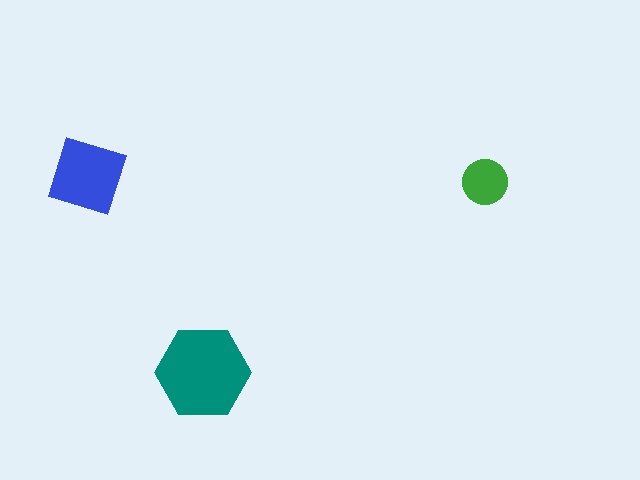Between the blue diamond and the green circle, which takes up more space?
The blue diamond.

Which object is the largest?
The teal hexagon.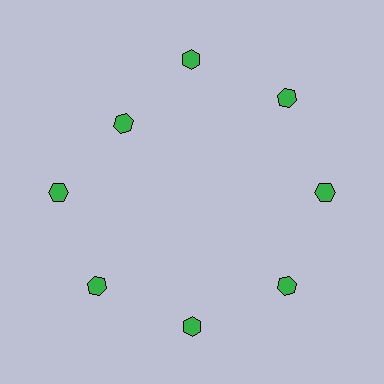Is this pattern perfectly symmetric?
No. The 8 green hexagons are arranged in a ring, but one element near the 10 o'clock position is pulled inward toward the center, breaking the 8-fold rotational symmetry.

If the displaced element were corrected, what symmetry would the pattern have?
It would have 8-fold rotational symmetry — the pattern would map onto itself every 45 degrees.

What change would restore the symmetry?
The symmetry would be restored by moving it outward, back onto the ring so that all 8 hexagons sit at equal angles and equal distance from the center.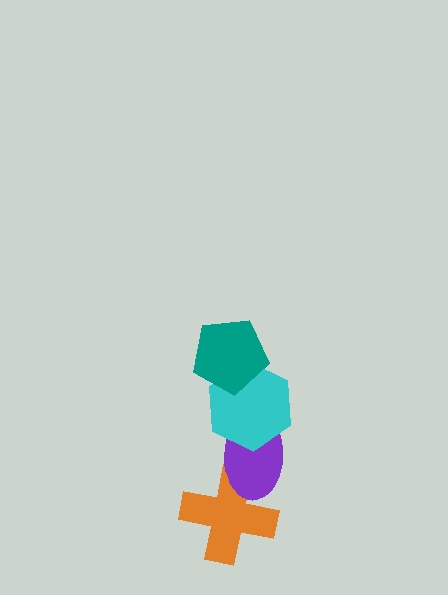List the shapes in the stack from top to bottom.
From top to bottom: the teal pentagon, the cyan hexagon, the purple ellipse, the orange cross.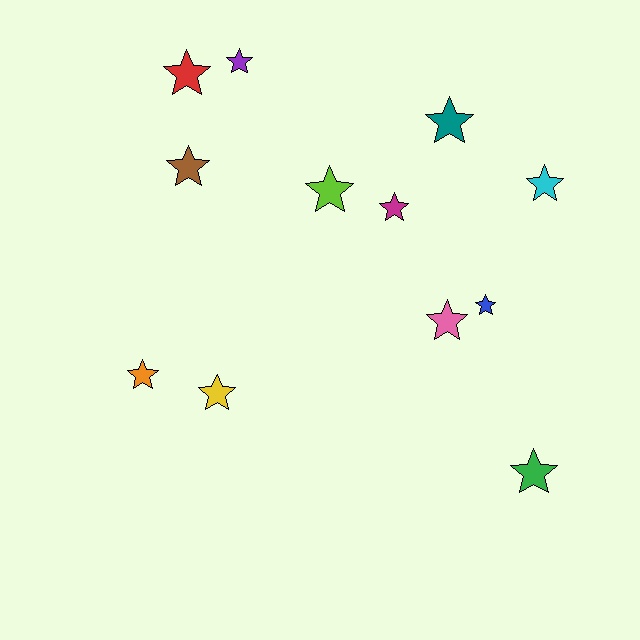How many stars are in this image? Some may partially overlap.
There are 12 stars.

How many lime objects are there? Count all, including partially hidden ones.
There is 1 lime object.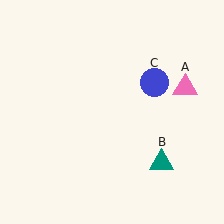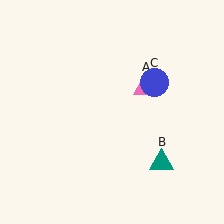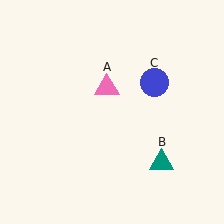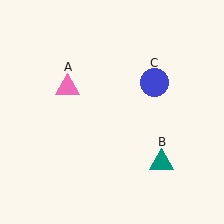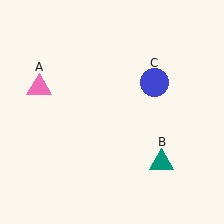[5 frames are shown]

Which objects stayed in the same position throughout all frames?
Teal triangle (object B) and blue circle (object C) remained stationary.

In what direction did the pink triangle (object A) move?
The pink triangle (object A) moved left.